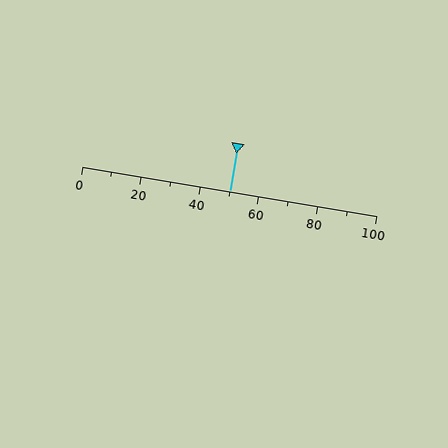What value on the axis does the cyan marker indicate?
The marker indicates approximately 50.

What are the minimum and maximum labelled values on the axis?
The axis runs from 0 to 100.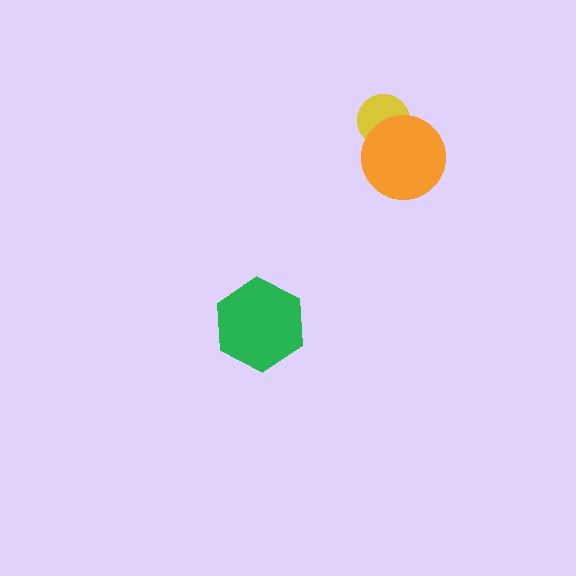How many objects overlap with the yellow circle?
1 object overlaps with the yellow circle.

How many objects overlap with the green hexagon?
0 objects overlap with the green hexagon.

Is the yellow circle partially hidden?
Yes, it is partially covered by another shape.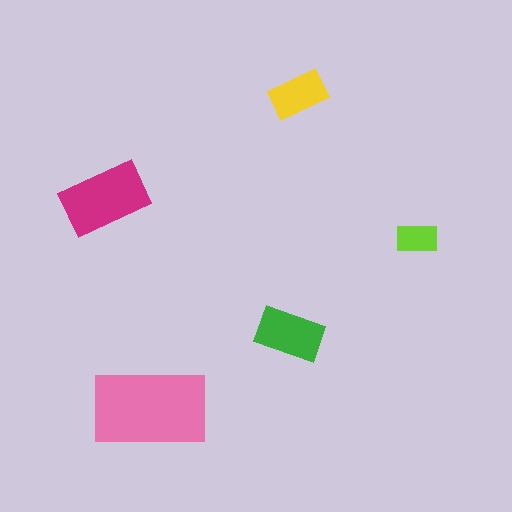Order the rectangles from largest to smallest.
the pink one, the magenta one, the green one, the yellow one, the lime one.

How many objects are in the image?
There are 5 objects in the image.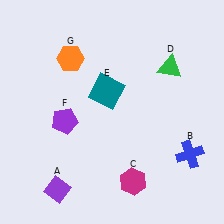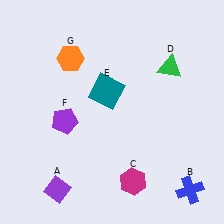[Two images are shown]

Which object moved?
The blue cross (B) moved down.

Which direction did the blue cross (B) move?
The blue cross (B) moved down.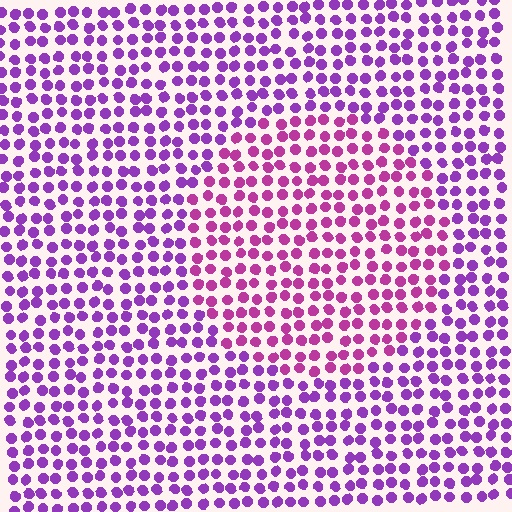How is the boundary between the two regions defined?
The boundary is defined purely by a slight shift in hue (about 31 degrees). Spacing, size, and orientation are identical on both sides.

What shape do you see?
I see a circle.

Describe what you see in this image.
The image is filled with small purple elements in a uniform arrangement. A circle-shaped region is visible where the elements are tinted to a slightly different hue, forming a subtle color boundary.